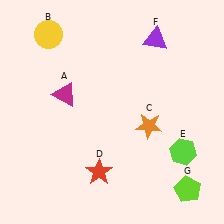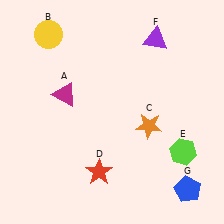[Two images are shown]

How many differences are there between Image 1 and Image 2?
There is 1 difference between the two images.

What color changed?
The pentagon (G) changed from lime in Image 1 to blue in Image 2.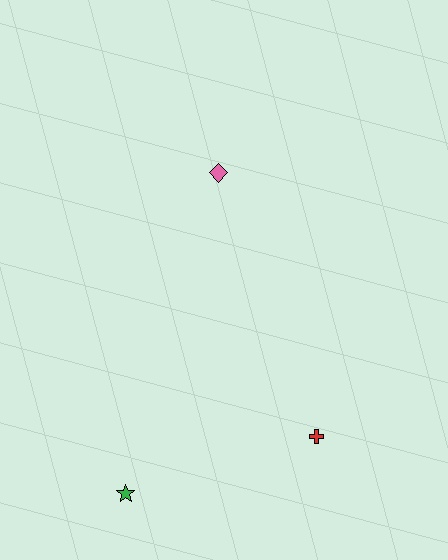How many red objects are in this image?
There is 1 red object.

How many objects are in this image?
There are 3 objects.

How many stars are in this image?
There is 1 star.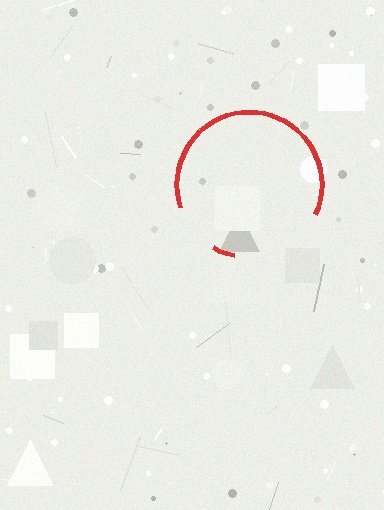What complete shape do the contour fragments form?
The contour fragments form a circle.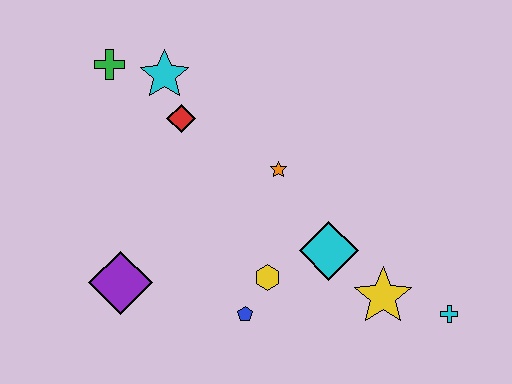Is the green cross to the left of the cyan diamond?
Yes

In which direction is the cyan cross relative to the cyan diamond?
The cyan cross is to the right of the cyan diamond.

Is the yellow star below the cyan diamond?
Yes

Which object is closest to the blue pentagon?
The yellow hexagon is closest to the blue pentagon.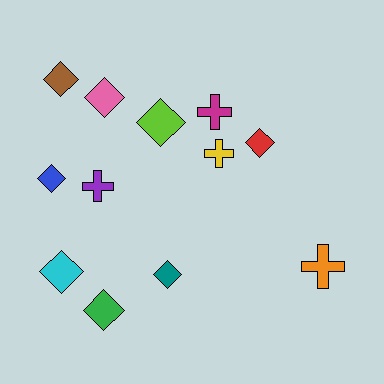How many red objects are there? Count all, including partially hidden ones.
There is 1 red object.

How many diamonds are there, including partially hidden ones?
There are 8 diamonds.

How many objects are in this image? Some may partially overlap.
There are 12 objects.